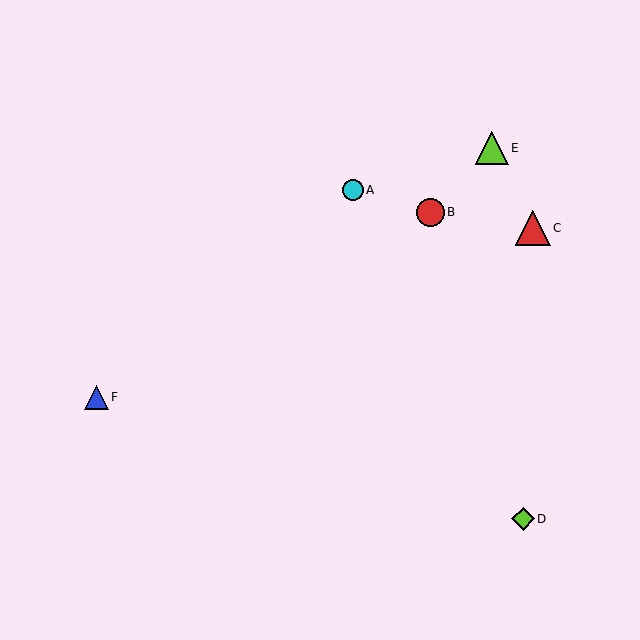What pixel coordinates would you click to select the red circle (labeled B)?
Click at (430, 212) to select the red circle B.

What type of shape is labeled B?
Shape B is a red circle.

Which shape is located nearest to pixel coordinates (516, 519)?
The lime diamond (labeled D) at (523, 519) is nearest to that location.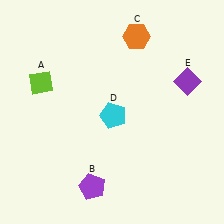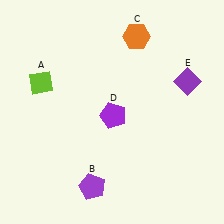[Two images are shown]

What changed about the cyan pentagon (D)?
In Image 1, D is cyan. In Image 2, it changed to purple.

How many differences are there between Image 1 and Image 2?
There is 1 difference between the two images.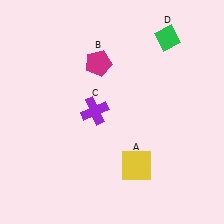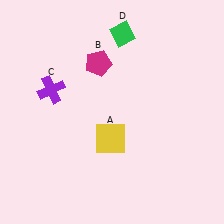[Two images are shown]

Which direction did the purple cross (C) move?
The purple cross (C) moved left.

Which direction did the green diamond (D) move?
The green diamond (D) moved left.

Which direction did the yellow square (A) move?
The yellow square (A) moved up.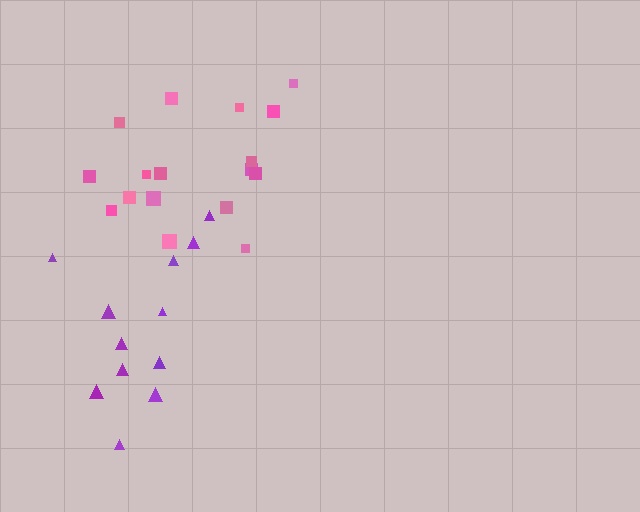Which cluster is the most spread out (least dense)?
Pink.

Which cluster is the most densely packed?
Purple.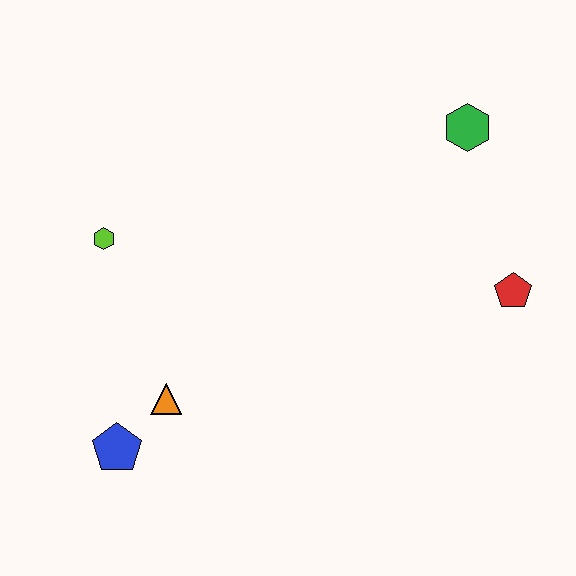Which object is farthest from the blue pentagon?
The green hexagon is farthest from the blue pentagon.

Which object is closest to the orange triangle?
The blue pentagon is closest to the orange triangle.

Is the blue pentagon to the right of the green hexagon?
No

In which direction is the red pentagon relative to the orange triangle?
The red pentagon is to the right of the orange triangle.